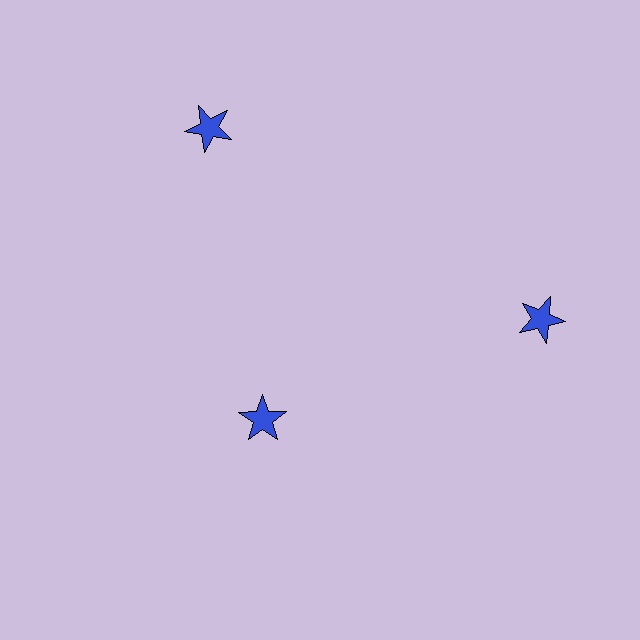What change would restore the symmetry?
The symmetry would be restored by moving it outward, back onto the ring so that all 3 stars sit at equal angles and equal distance from the center.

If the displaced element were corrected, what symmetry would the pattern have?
It would have 3-fold rotational symmetry — the pattern would map onto itself every 120 degrees.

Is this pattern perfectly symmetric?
No. The 3 blue stars are arranged in a ring, but one element near the 7 o'clock position is pulled inward toward the center, breaking the 3-fold rotational symmetry.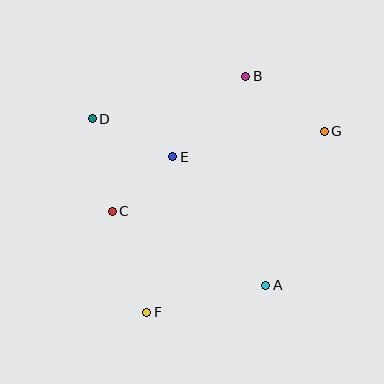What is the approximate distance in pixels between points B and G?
The distance between B and G is approximately 96 pixels.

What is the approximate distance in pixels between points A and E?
The distance between A and E is approximately 158 pixels.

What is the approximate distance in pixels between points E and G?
The distance between E and G is approximately 153 pixels.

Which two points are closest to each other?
Points C and E are closest to each other.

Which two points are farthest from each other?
Points B and F are farthest from each other.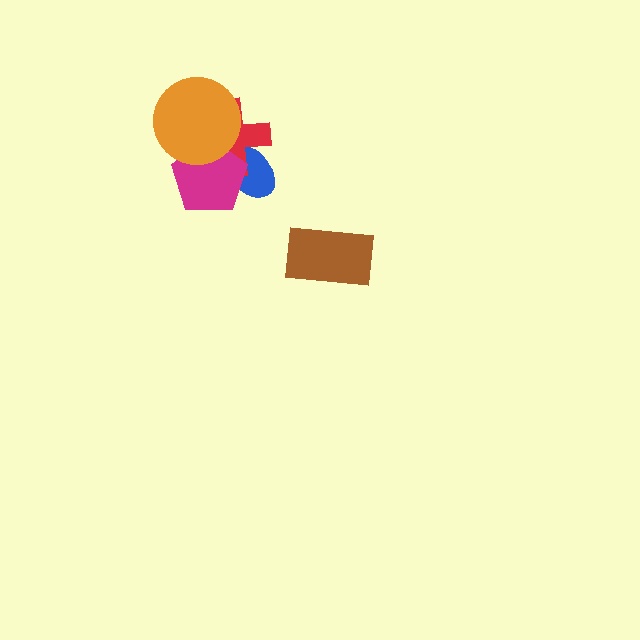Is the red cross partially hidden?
Yes, it is partially covered by another shape.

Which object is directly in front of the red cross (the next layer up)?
The magenta pentagon is directly in front of the red cross.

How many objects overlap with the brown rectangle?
0 objects overlap with the brown rectangle.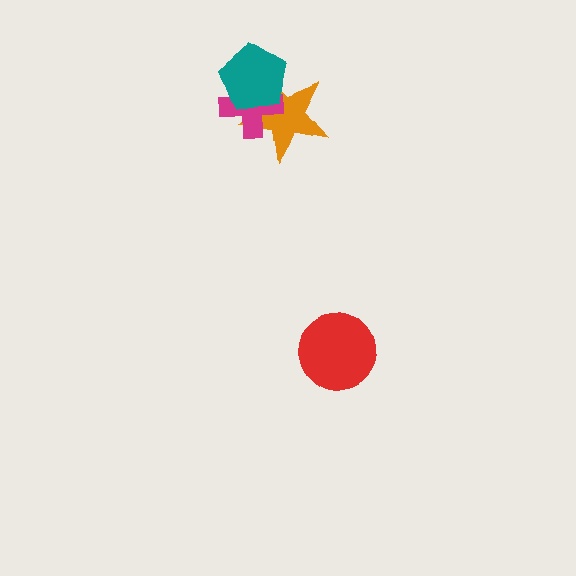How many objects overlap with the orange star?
2 objects overlap with the orange star.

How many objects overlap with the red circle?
0 objects overlap with the red circle.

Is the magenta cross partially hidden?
Yes, it is partially covered by another shape.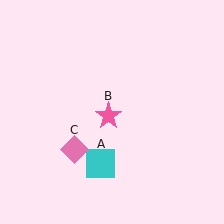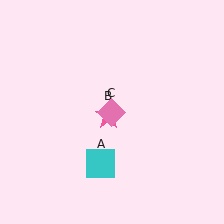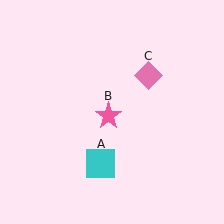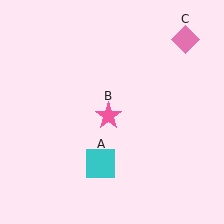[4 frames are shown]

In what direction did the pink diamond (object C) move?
The pink diamond (object C) moved up and to the right.